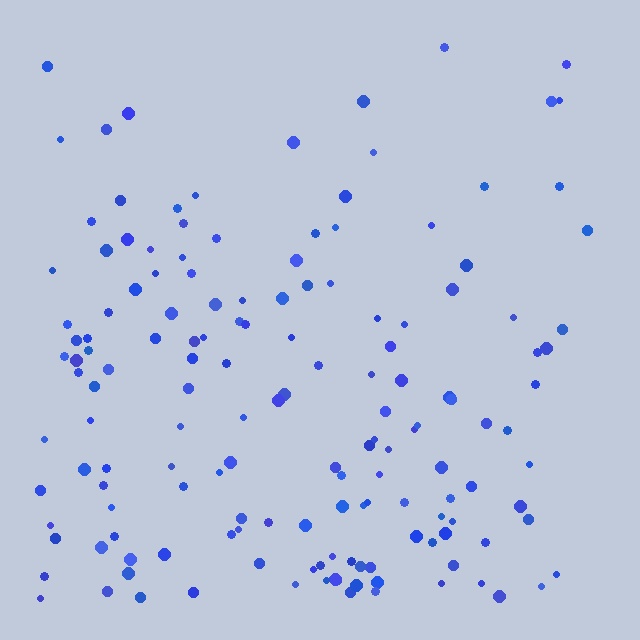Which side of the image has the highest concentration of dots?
The bottom.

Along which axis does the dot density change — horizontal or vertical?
Vertical.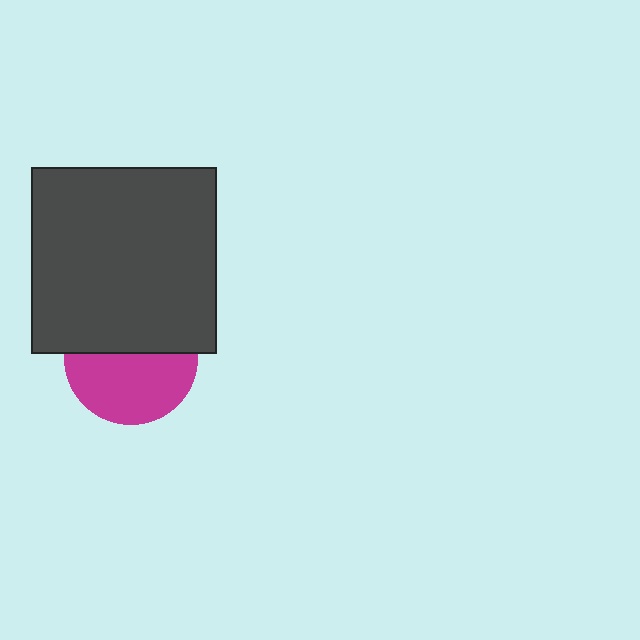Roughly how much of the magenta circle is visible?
About half of it is visible (roughly 54%).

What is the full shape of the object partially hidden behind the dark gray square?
The partially hidden object is a magenta circle.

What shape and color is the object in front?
The object in front is a dark gray square.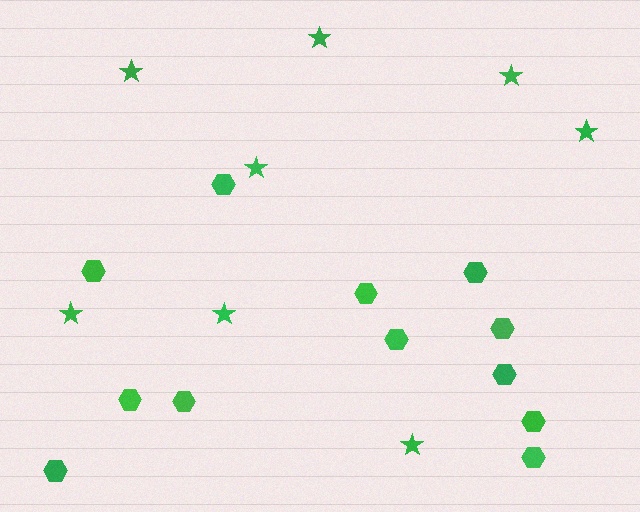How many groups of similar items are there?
There are 2 groups: one group of stars (8) and one group of hexagons (12).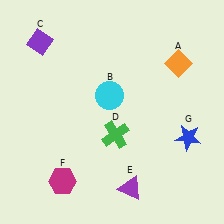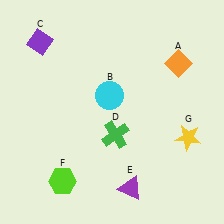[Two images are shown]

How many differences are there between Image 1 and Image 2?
There are 2 differences between the two images.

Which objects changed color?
F changed from magenta to lime. G changed from blue to yellow.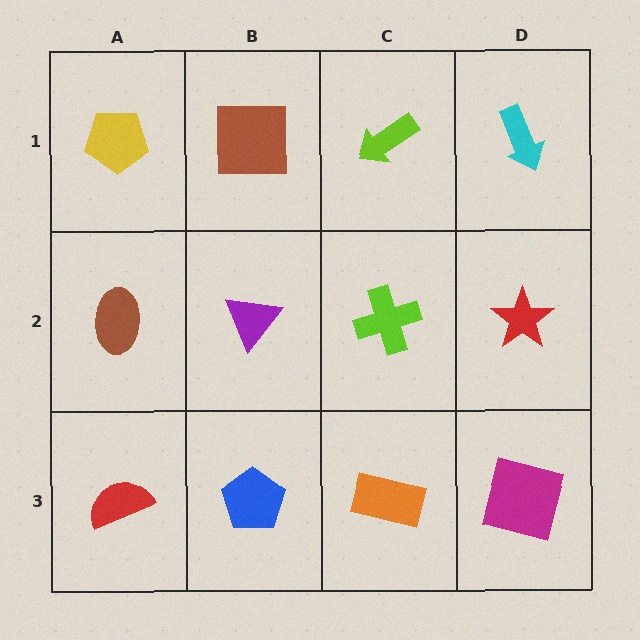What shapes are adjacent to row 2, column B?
A brown square (row 1, column B), a blue pentagon (row 3, column B), a brown ellipse (row 2, column A), a lime cross (row 2, column C).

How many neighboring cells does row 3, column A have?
2.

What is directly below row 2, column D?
A magenta square.